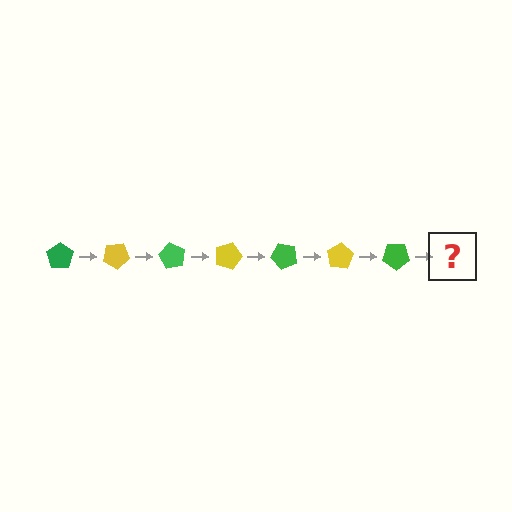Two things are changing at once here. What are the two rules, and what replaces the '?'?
The two rules are that it rotates 30 degrees each step and the color cycles through green and yellow. The '?' should be a yellow pentagon, rotated 210 degrees from the start.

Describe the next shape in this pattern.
It should be a yellow pentagon, rotated 210 degrees from the start.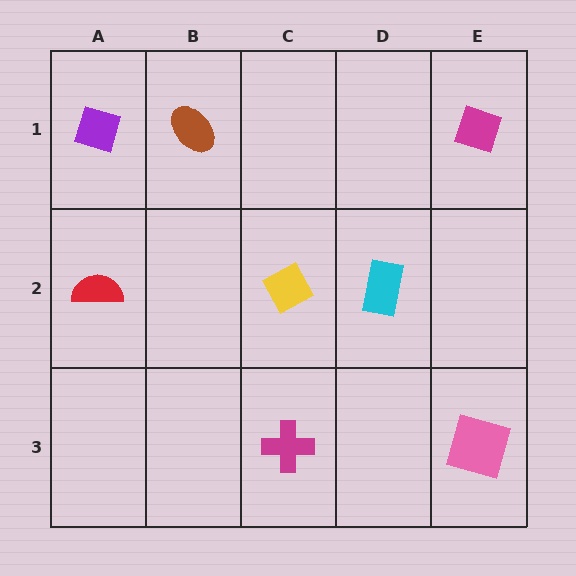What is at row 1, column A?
A purple diamond.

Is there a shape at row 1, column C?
No, that cell is empty.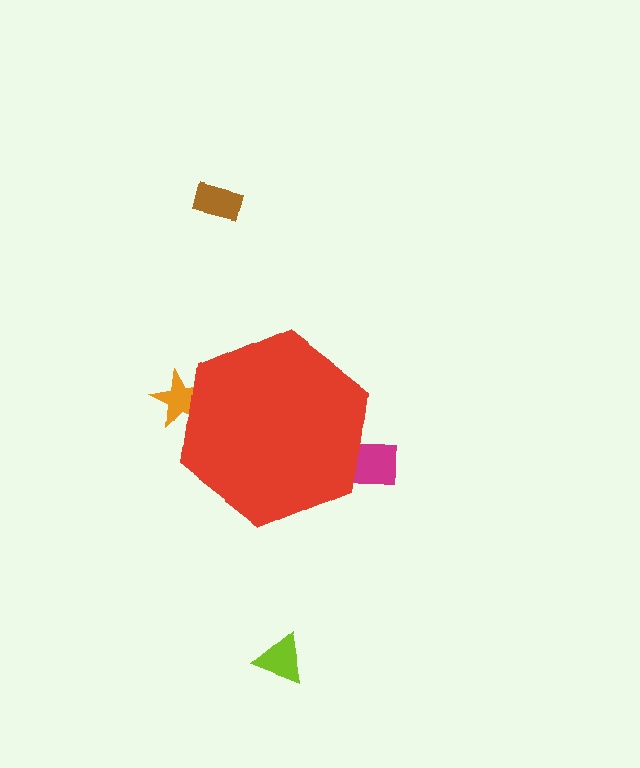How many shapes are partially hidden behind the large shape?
2 shapes are partially hidden.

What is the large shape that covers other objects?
A red hexagon.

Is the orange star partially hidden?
Yes, the orange star is partially hidden behind the red hexagon.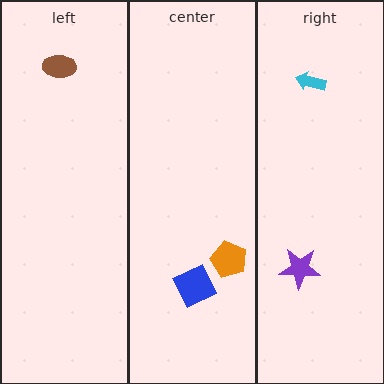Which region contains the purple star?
The right region.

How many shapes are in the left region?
1.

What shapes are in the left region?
The brown ellipse.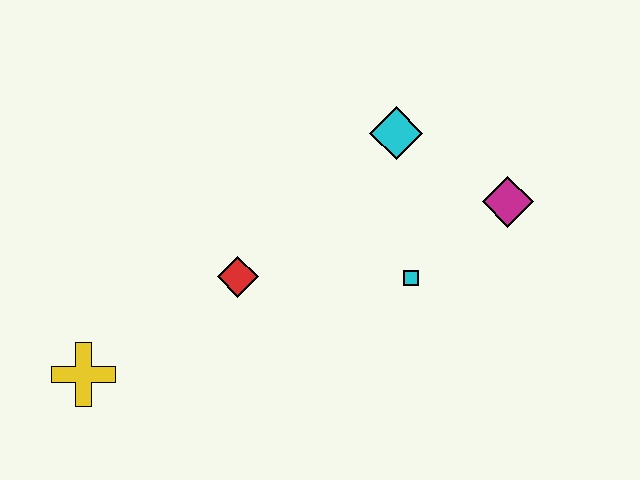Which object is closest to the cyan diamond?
The magenta diamond is closest to the cyan diamond.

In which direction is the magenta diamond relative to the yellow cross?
The magenta diamond is to the right of the yellow cross.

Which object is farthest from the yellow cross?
The magenta diamond is farthest from the yellow cross.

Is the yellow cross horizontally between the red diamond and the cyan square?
No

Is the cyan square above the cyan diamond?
No